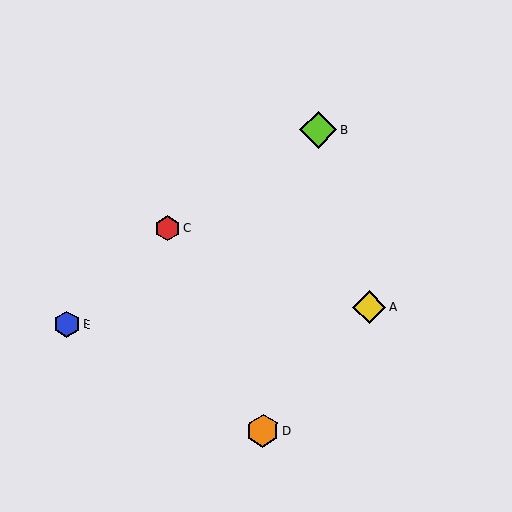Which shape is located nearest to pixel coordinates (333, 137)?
The lime diamond (labeled B) at (319, 130) is nearest to that location.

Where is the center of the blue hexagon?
The center of the blue hexagon is at (67, 325).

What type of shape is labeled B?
Shape B is a lime diamond.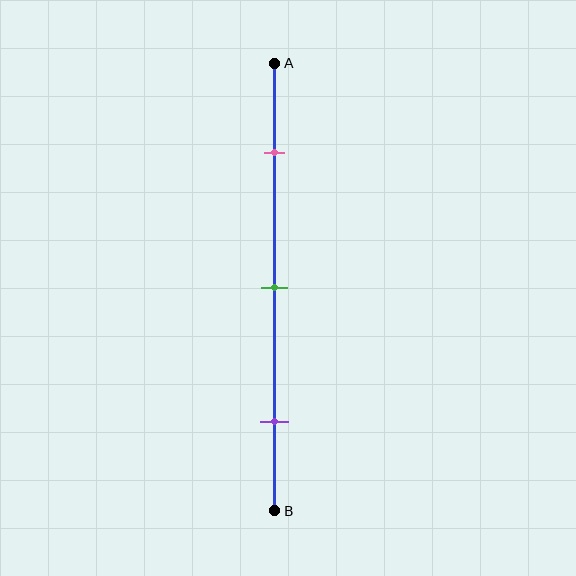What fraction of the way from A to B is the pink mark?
The pink mark is approximately 20% (0.2) of the way from A to B.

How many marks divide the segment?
There are 3 marks dividing the segment.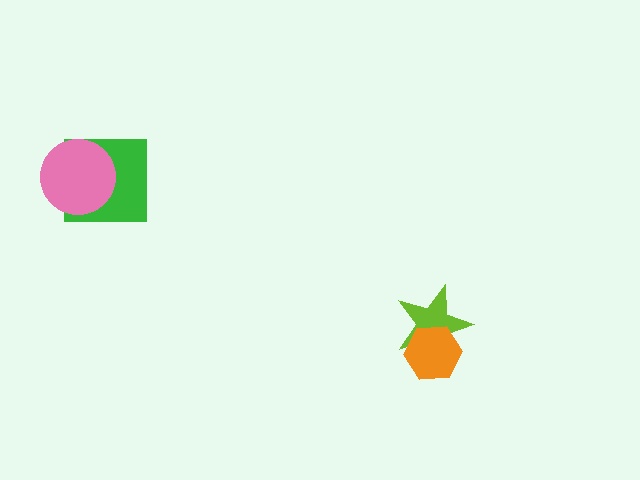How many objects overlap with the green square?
1 object overlaps with the green square.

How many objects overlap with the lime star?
1 object overlaps with the lime star.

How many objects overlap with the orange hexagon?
1 object overlaps with the orange hexagon.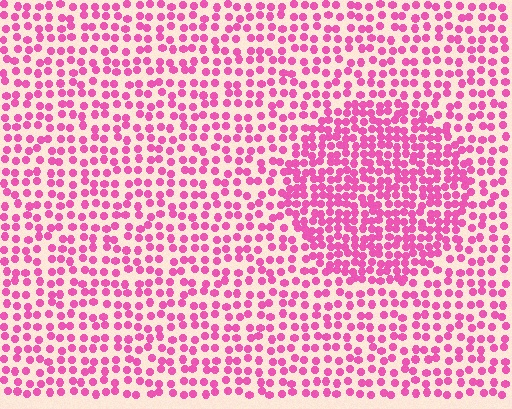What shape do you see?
I see a circle.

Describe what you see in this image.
The image contains small pink elements arranged at two different densities. A circle-shaped region is visible where the elements are more densely packed than the surrounding area.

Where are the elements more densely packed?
The elements are more densely packed inside the circle boundary.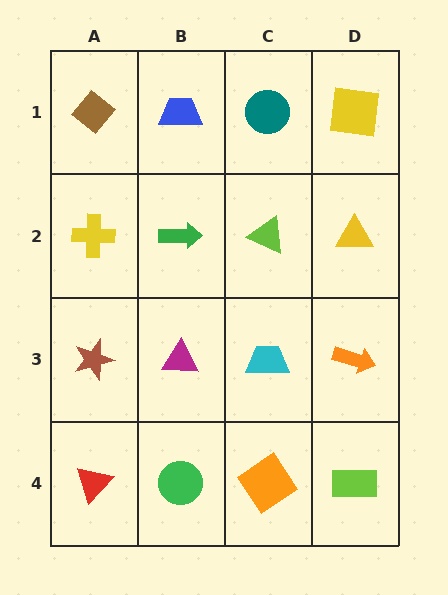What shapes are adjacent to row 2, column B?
A blue trapezoid (row 1, column B), a magenta triangle (row 3, column B), a yellow cross (row 2, column A), a lime triangle (row 2, column C).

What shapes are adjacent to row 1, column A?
A yellow cross (row 2, column A), a blue trapezoid (row 1, column B).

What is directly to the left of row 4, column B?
A red triangle.